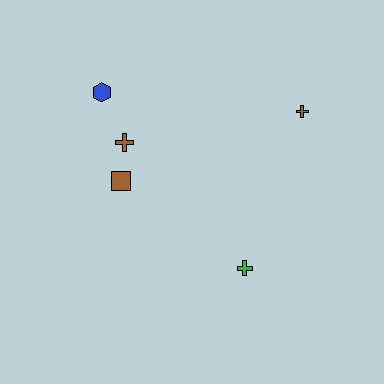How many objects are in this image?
There are 5 objects.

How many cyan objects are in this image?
There are no cyan objects.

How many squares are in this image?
There is 1 square.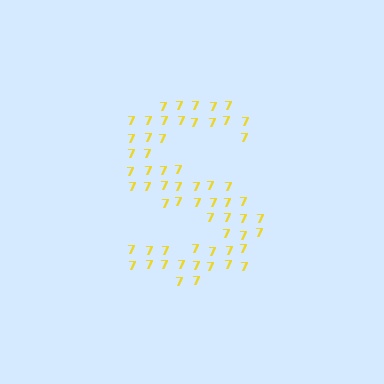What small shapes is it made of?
It is made of small digit 7's.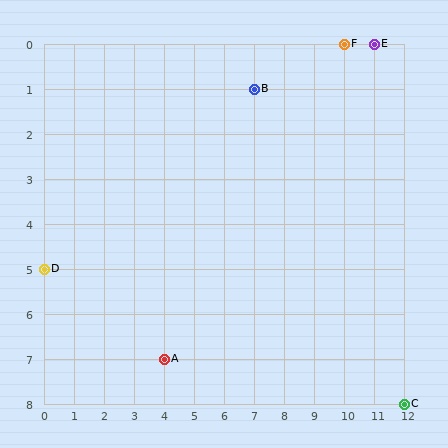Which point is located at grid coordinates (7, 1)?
Point B is at (7, 1).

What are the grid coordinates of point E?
Point E is at grid coordinates (11, 0).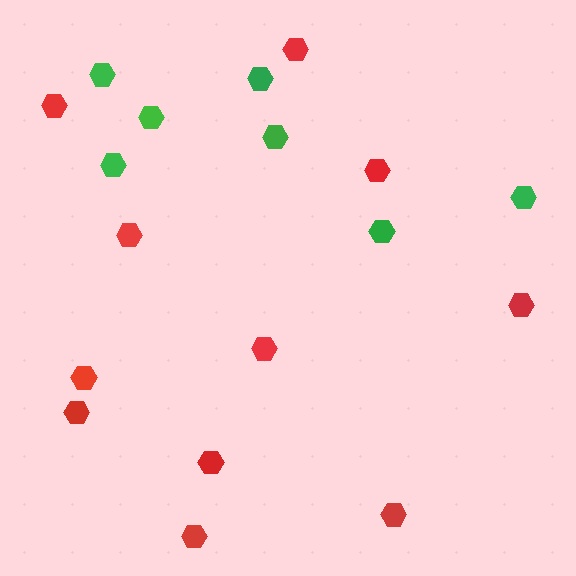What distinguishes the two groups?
There are 2 groups: one group of red hexagons (11) and one group of green hexagons (7).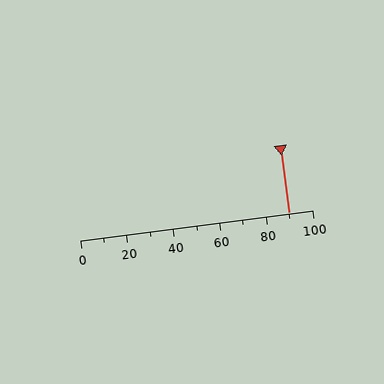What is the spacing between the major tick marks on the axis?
The major ticks are spaced 20 apart.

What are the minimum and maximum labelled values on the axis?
The axis runs from 0 to 100.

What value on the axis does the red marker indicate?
The marker indicates approximately 90.